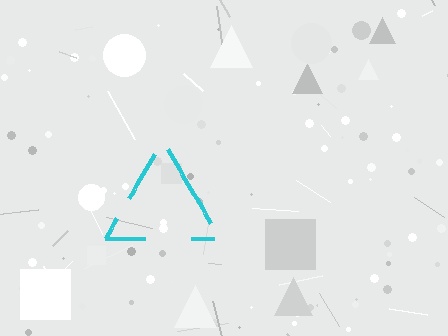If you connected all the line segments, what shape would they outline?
They would outline a triangle.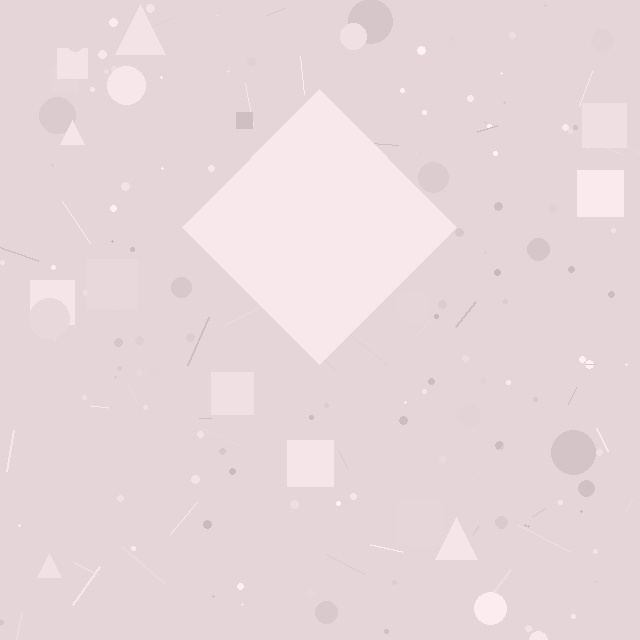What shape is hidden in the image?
A diamond is hidden in the image.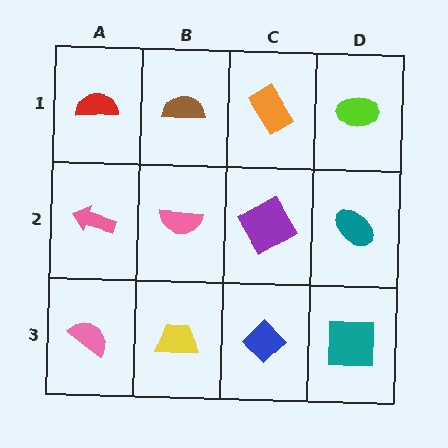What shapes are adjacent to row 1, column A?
A pink arrow (row 2, column A), a brown semicircle (row 1, column B).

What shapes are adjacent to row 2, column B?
A brown semicircle (row 1, column B), a yellow trapezoid (row 3, column B), a pink arrow (row 2, column A), a purple diamond (row 2, column C).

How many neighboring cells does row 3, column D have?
2.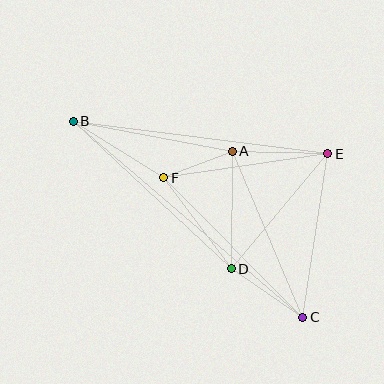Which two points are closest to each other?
Points A and F are closest to each other.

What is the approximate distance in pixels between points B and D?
The distance between B and D is approximately 216 pixels.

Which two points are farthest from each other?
Points B and C are farthest from each other.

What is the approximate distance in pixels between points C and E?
The distance between C and E is approximately 165 pixels.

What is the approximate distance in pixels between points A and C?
The distance between A and C is approximately 180 pixels.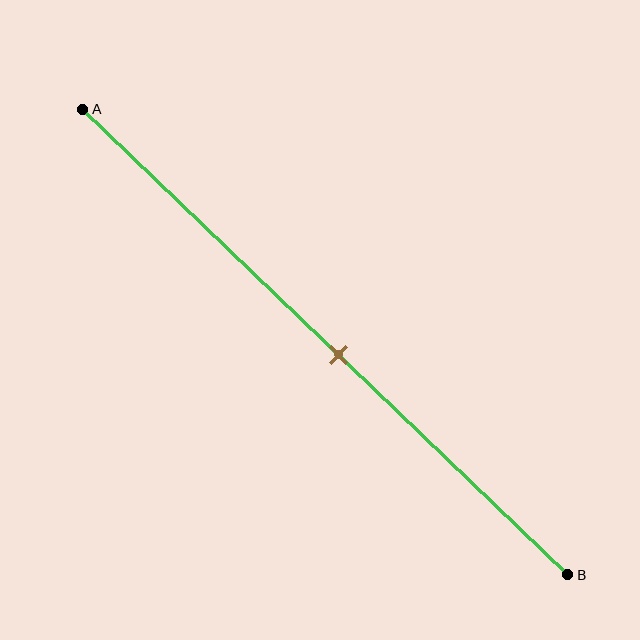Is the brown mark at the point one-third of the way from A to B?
No, the mark is at about 55% from A, not at the 33% one-third point.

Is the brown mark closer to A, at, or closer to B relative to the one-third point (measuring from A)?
The brown mark is closer to point B than the one-third point of segment AB.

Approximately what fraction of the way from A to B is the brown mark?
The brown mark is approximately 55% of the way from A to B.